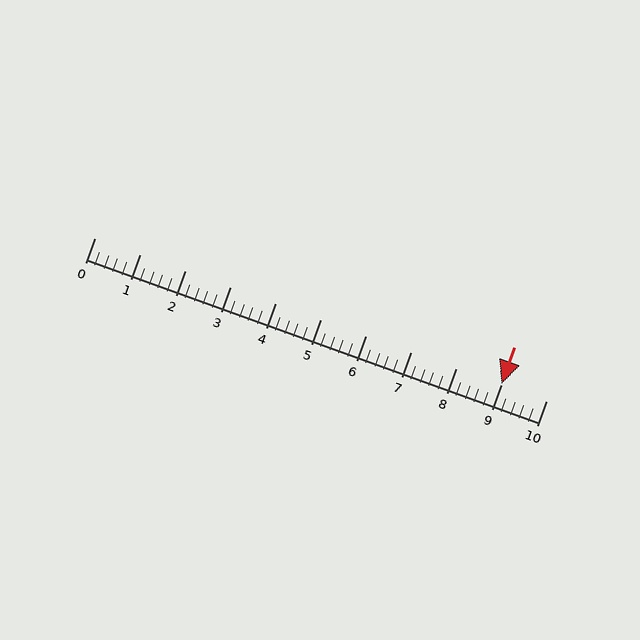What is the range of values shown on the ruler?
The ruler shows values from 0 to 10.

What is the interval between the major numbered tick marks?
The major tick marks are spaced 1 units apart.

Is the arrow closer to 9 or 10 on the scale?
The arrow is closer to 9.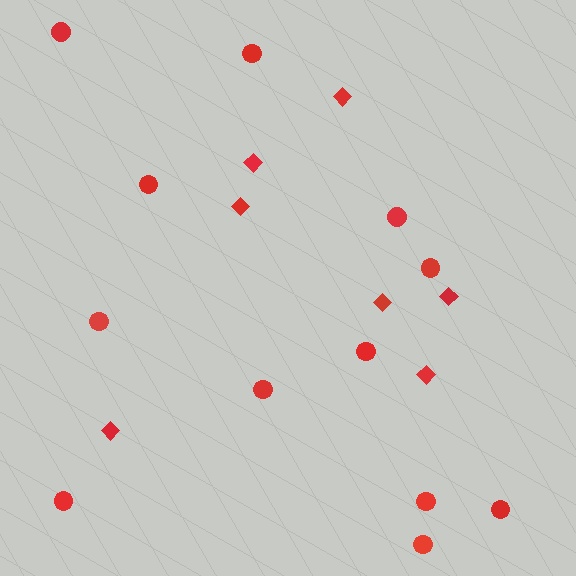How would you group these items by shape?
There are 2 groups: one group of circles (12) and one group of diamonds (7).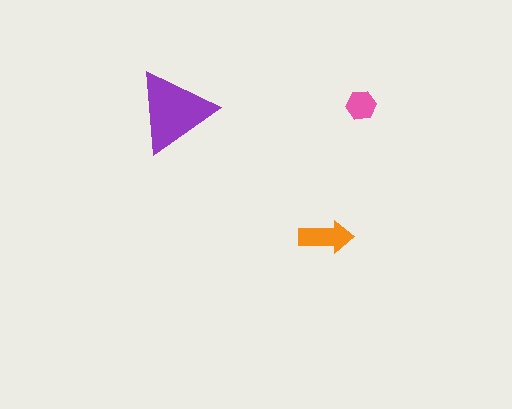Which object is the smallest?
The pink hexagon.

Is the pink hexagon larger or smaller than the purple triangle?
Smaller.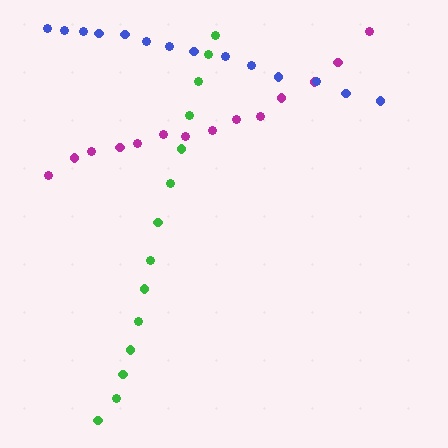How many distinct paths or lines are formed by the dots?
There are 3 distinct paths.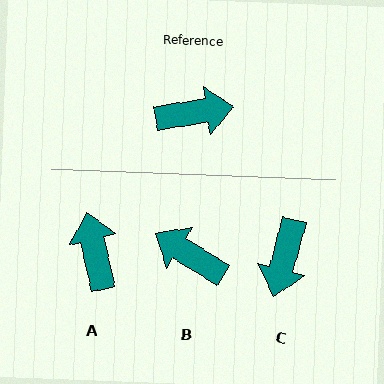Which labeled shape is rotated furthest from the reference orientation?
B, about 139 degrees away.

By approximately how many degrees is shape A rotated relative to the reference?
Approximately 94 degrees counter-clockwise.